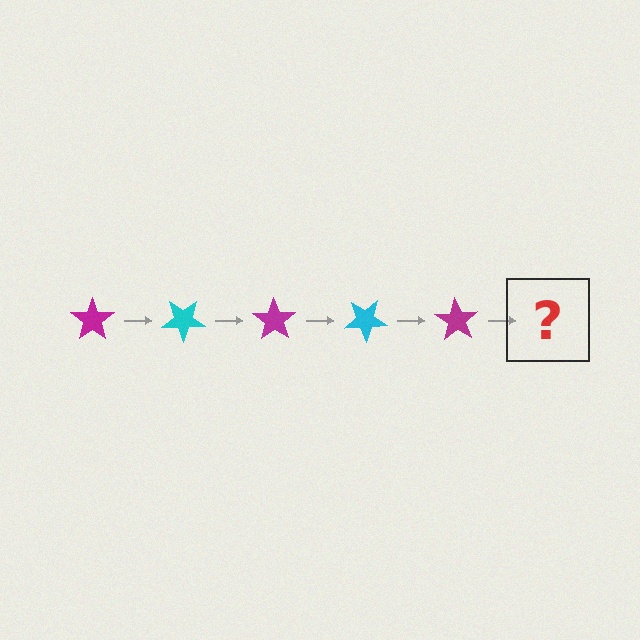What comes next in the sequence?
The next element should be a cyan star, rotated 175 degrees from the start.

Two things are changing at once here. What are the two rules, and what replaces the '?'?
The two rules are that it rotates 35 degrees each step and the color cycles through magenta and cyan. The '?' should be a cyan star, rotated 175 degrees from the start.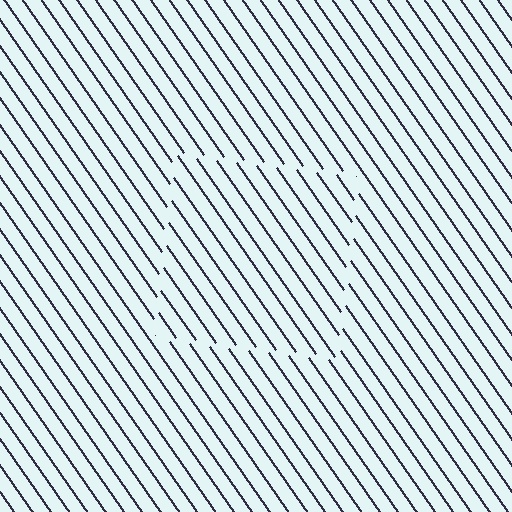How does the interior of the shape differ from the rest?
The interior of the shape contains the same grating, shifted by half a period — the contour is defined by the phase discontinuity where line-ends from the inner and outer gratings abut.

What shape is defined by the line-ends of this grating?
An illusory square. The interior of the shape contains the same grating, shifted by half a period — the contour is defined by the phase discontinuity where line-ends from the inner and outer gratings abut.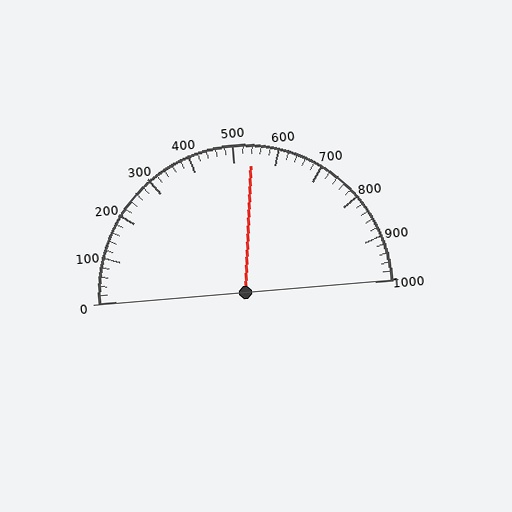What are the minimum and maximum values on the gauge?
The gauge ranges from 0 to 1000.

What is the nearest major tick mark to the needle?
The nearest major tick mark is 500.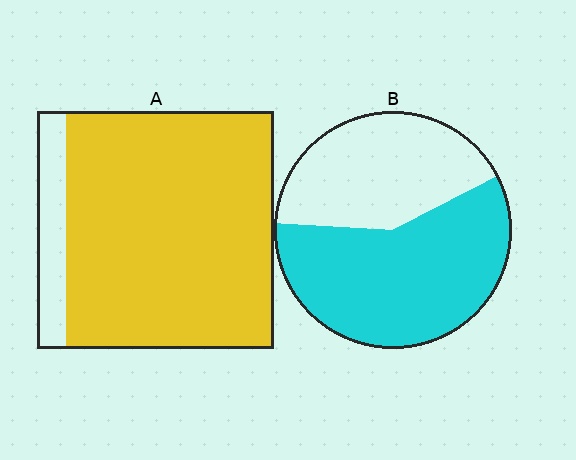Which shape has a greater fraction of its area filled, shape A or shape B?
Shape A.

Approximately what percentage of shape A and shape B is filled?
A is approximately 90% and B is approximately 60%.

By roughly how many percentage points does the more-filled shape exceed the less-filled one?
By roughly 30 percentage points (A over B).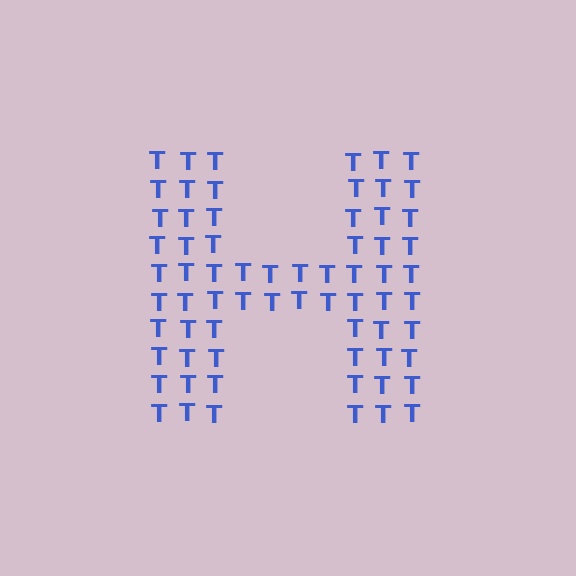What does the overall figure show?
The overall figure shows the letter H.